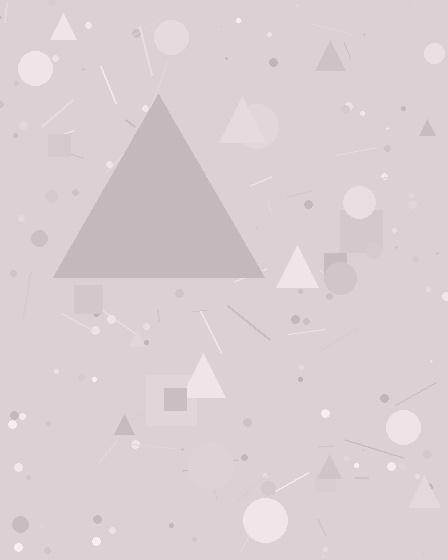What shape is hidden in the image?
A triangle is hidden in the image.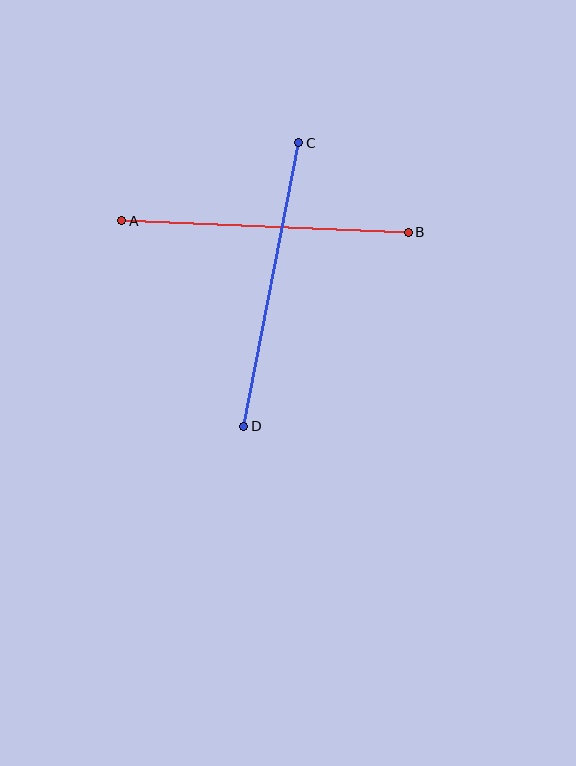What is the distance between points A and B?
The distance is approximately 287 pixels.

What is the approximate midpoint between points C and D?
The midpoint is at approximately (271, 284) pixels.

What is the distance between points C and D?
The distance is approximately 289 pixels.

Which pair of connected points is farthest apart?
Points C and D are farthest apart.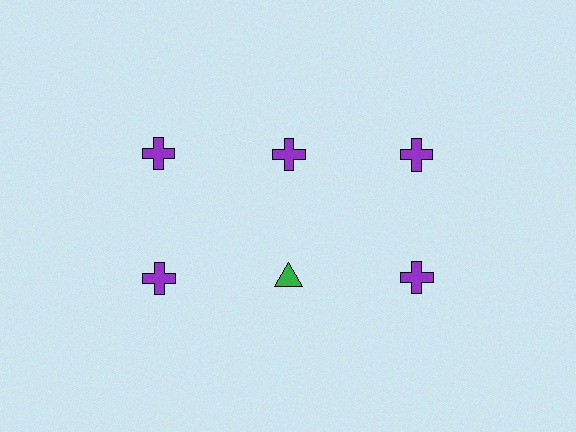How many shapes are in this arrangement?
There are 6 shapes arranged in a grid pattern.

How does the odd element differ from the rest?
It differs in both color (green instead of purple) and shape (triangle instead of cross).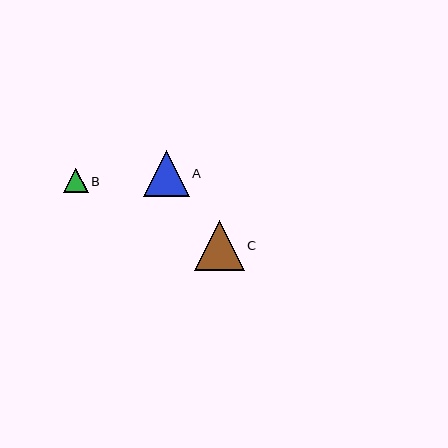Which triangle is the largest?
Triangle C is the largest with a size of approximately 50 pixels.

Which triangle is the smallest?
Triangle B is the smallest with a size of approximately 25 pixels.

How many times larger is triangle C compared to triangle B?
Triangle C is approximately 2.0 times the size of triangle B.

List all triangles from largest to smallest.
From largest to smallest: C, A, B.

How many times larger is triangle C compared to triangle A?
Triangle C is approximately 1.1 times the size of triangle A.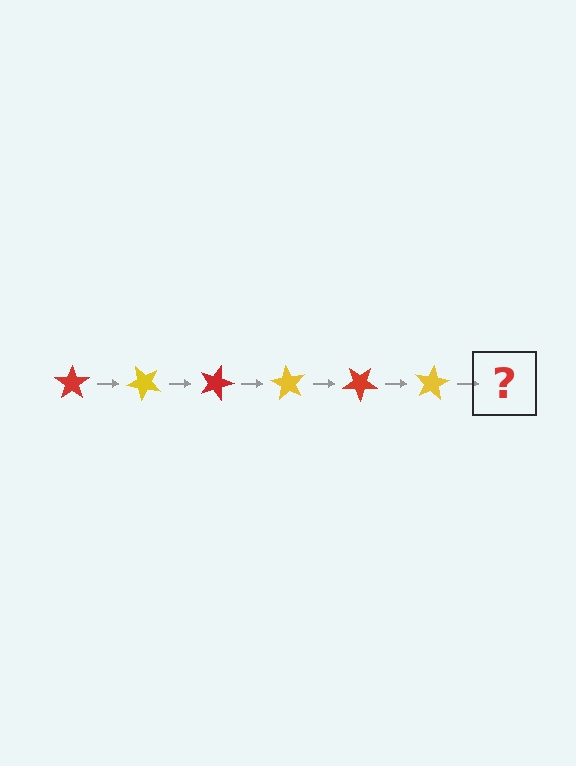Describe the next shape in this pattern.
It should be a red star, rotated 270 degrees from the start.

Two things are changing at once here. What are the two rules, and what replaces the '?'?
The two rules are that it rotates 45 degrees each step and the color cycles through red and yellow. The '?' should be a red star, rotated 270 degrees from the start.